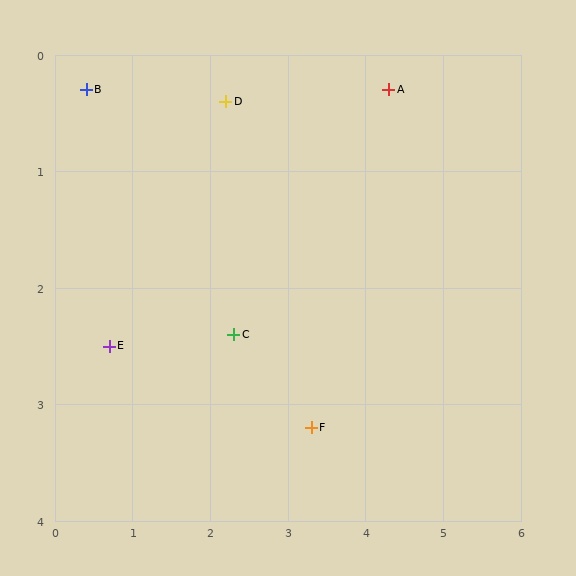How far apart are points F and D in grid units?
Points F and D are about 3.0 grid units apart.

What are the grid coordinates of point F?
Point F is at approximately (3.3, 3.2).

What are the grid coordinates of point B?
Point B is at approximately (0.4, 0.3).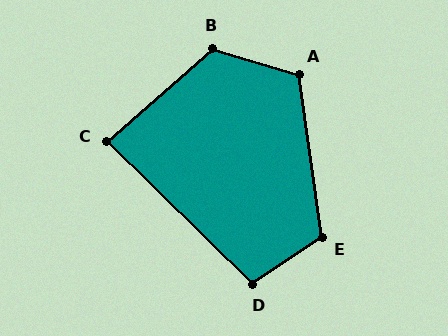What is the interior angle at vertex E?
Approximately 116 degrees (obtuse).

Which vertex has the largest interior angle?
B, at approximately 122 degrees.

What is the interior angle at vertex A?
Approximately 115 degrees (obtuse).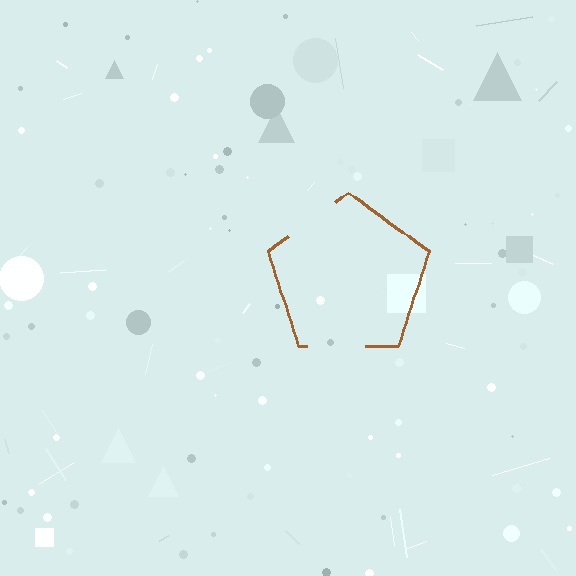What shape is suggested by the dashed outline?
The dashed outline suggests a pentagon.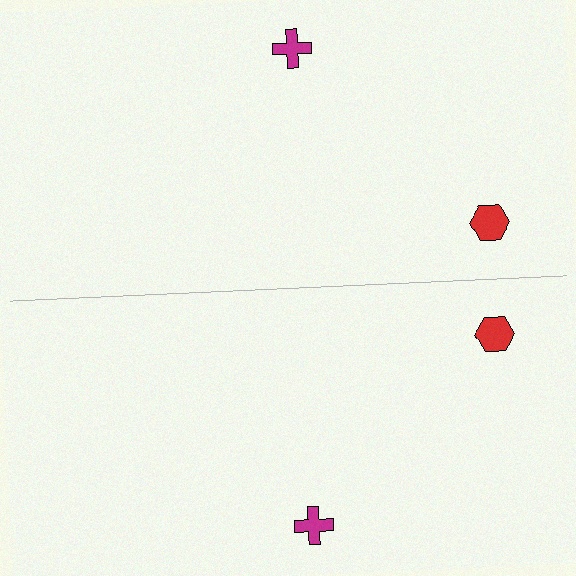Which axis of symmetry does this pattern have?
The pattern has a horizontal axis of symmetry running through the center of the image.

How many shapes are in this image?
There are 4 shapes in this image.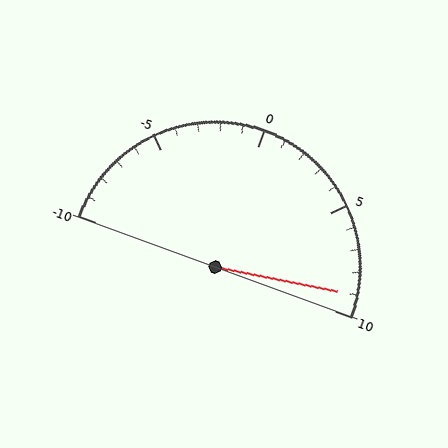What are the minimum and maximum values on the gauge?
The gauge ranges from -10 to 10.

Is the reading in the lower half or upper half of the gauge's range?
The reading is in the upper half of the range (-10 to 10).